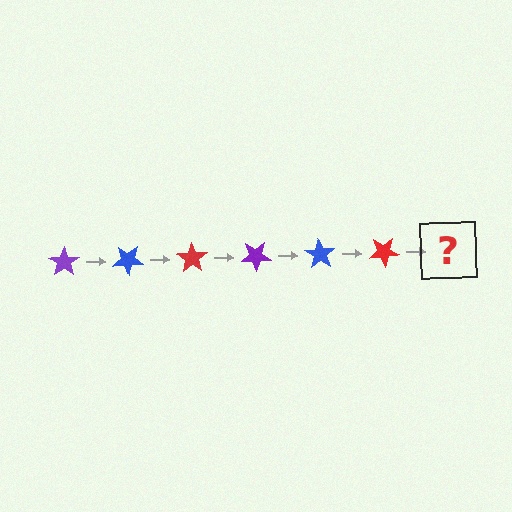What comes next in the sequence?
The next element should be a purple star, rotated 210 degrees from the start.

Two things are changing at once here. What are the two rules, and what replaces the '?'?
The two rules are that it rotates 35 degrees each step and the color cycles through purple, blue, and red. The '?' should be a purple star, rotated 210 degrees from the start.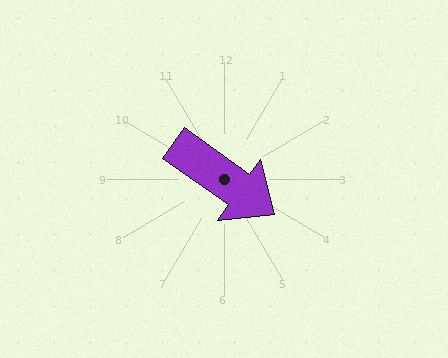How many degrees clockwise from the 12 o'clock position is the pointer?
Approximately 125 degrees.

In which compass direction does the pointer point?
Southeast.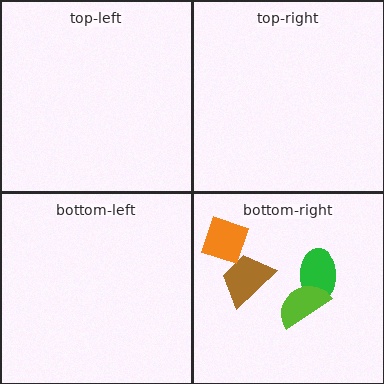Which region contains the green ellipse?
The bottom-right region.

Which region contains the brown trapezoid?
The bottom-right region.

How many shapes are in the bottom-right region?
4.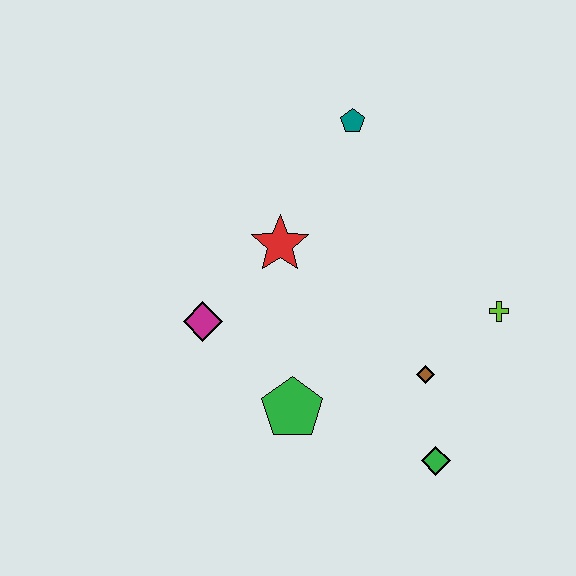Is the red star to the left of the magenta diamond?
No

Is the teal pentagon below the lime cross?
No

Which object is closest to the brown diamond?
The green diamond is closest to the brown diamond.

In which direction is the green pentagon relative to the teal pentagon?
The green pentagon is below the teal pentagon.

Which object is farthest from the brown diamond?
The teal pentagon is farthest from the brown diamond.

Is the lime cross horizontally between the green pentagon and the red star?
No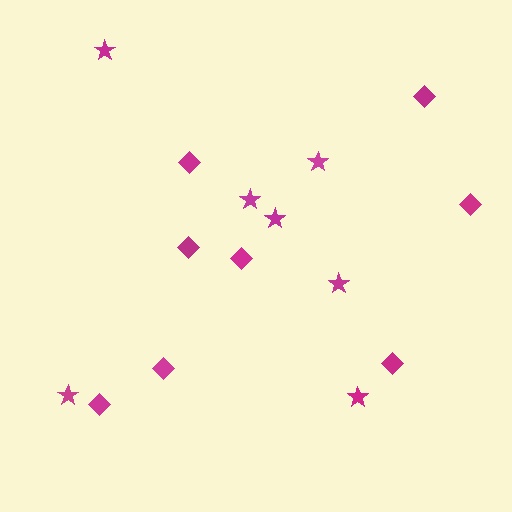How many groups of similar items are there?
There are 2 groups: one group of diamonds (8) and one group of stars (7).